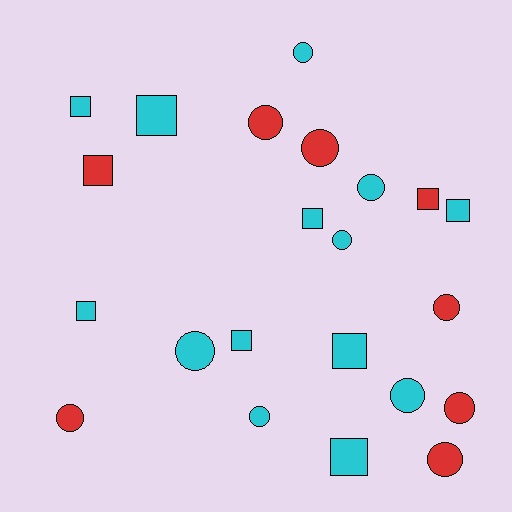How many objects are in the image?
There are 22 objects.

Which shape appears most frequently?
Circle, with 12 objects.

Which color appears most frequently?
Cyan, with 14 objects.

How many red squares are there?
There are 2 red squares.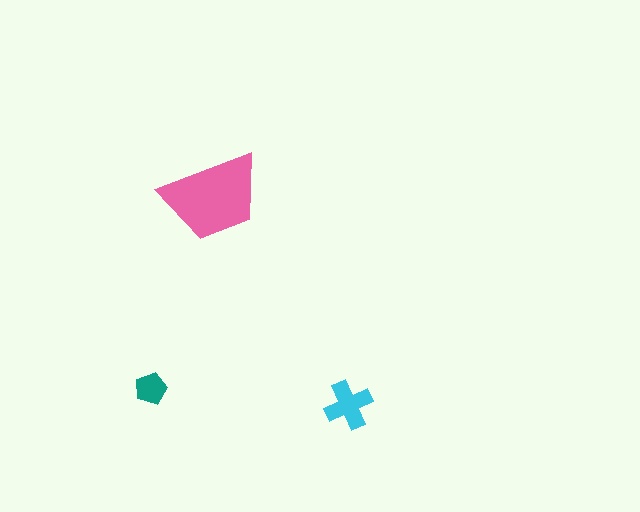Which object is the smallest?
The teal pentagon.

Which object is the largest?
The pink trapezoid.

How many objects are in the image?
There are 3 objects in the image.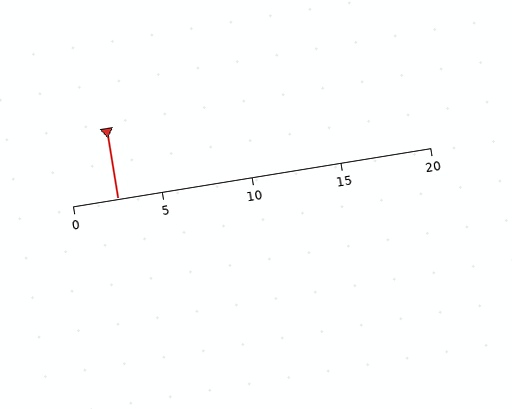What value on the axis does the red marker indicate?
The marker indicates approximately 2.5.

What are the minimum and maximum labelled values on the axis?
The axis runs from 0 to 20.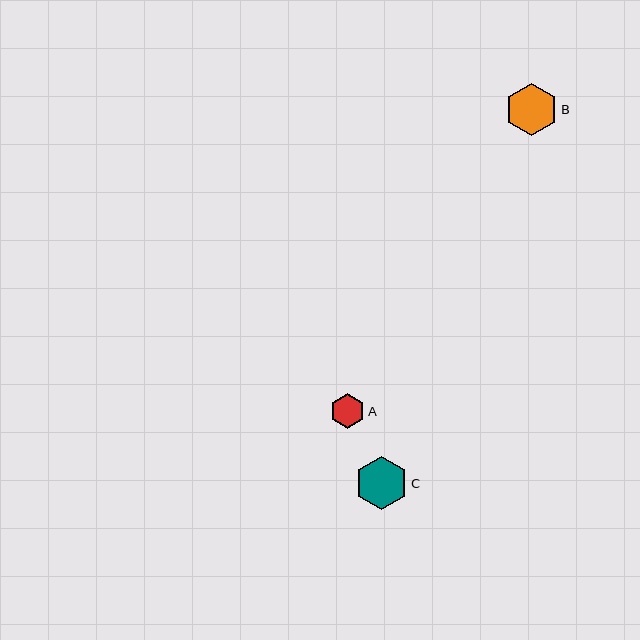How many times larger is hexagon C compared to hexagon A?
Hexagon C is approximately 1.5 times the size of hexagon A.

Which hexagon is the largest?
Hexagon C is the largest with a size of approximately 53 pixels.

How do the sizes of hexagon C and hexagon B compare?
Hexagon C and hexagon B are approximately the same size.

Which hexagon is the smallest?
Hexagon A is the smallest with a size of approximately 34 pixels.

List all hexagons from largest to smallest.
From largest to smallest: C, B, A.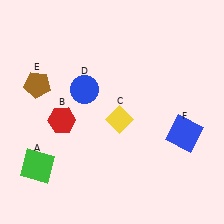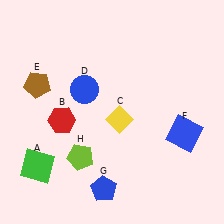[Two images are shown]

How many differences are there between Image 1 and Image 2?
There are 2 differences between the two images.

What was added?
A blue pentagon (G), a lime pentagon (H) were added in Image 2.